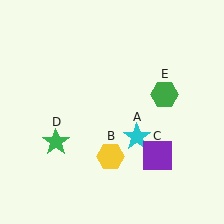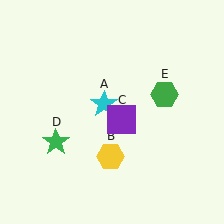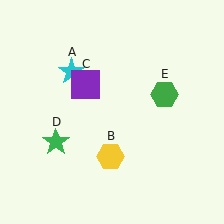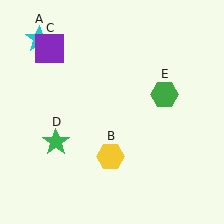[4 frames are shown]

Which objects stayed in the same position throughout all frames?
Yellow hexagon (object B) and green star (object D) and green hexagon (object E) remained stationary.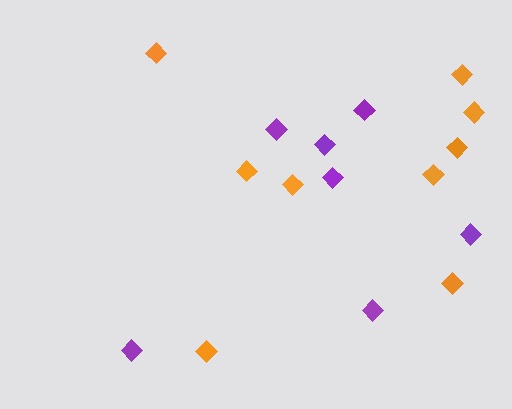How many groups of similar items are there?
There are 2 groups: one group of orange diamonds (9) and one group of purple diamonds (7).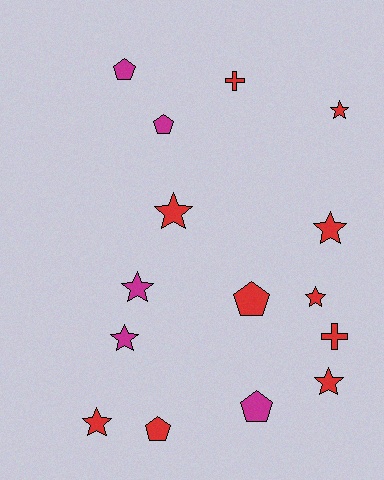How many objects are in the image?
There are 15 objects.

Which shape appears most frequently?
Star, with 8 objects.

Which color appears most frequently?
Red, with 10 objects.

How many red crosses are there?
There are 2 red crosses.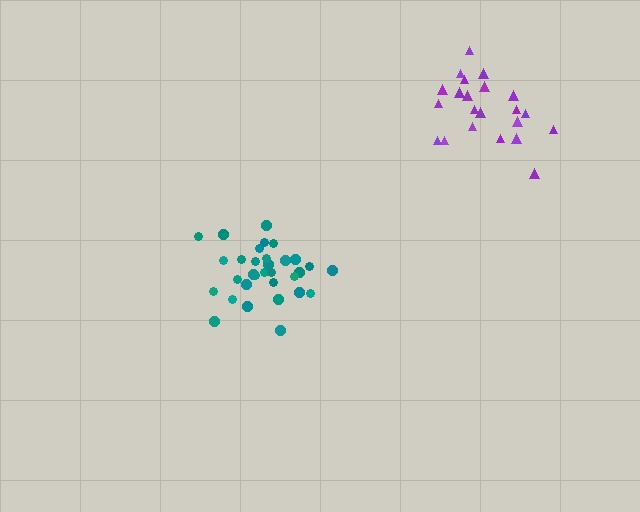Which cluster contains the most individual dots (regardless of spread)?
Teal (32).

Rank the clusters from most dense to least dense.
teal, purple.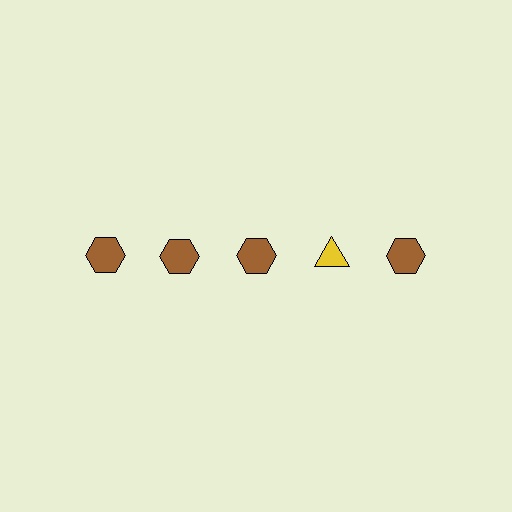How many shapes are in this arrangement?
There are 5 shapes arranged in a grid pattern.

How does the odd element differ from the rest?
It differs in both color (yellow instead of brown) and shape (triangle instead of hexagon).